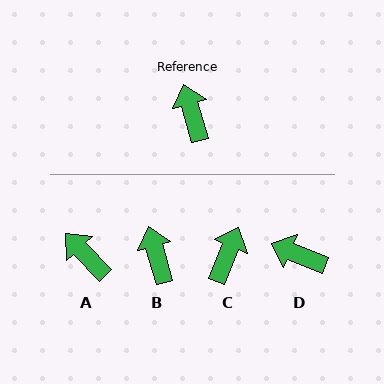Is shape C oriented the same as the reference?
No, it is off by about 39 degrees.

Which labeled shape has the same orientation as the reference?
B.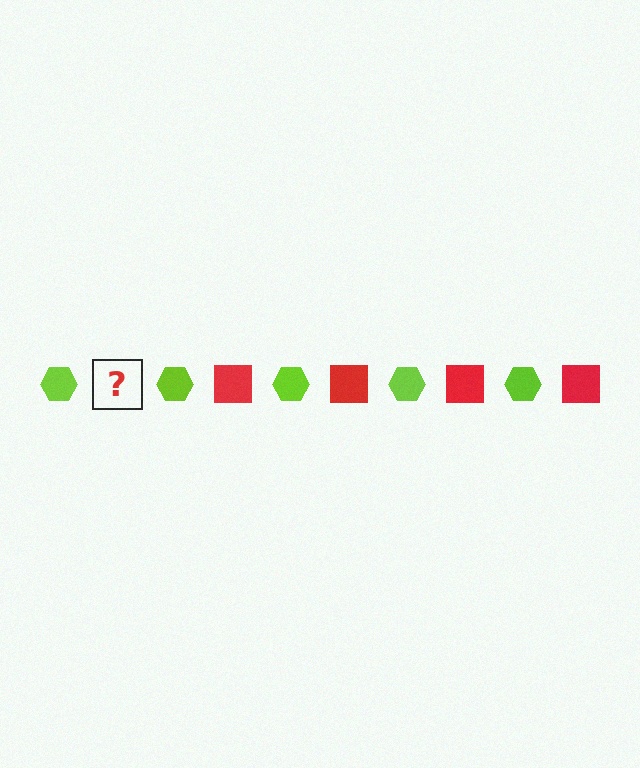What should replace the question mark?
The question mark should be replaced with a red square.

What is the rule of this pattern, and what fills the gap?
The rule is that the pattern alternates between lime hexagon and red square. The gap should be filled with a red square.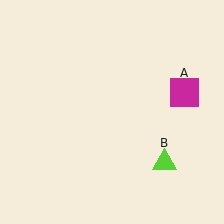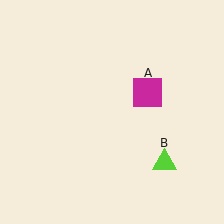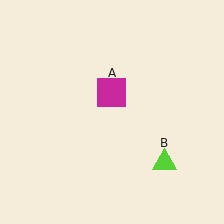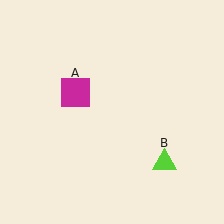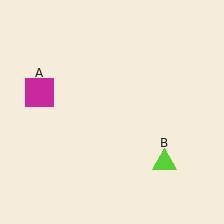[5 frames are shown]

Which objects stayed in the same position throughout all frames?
Lime triangle (object B) remained stationary.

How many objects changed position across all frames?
1 object changed position: magenta square (object A).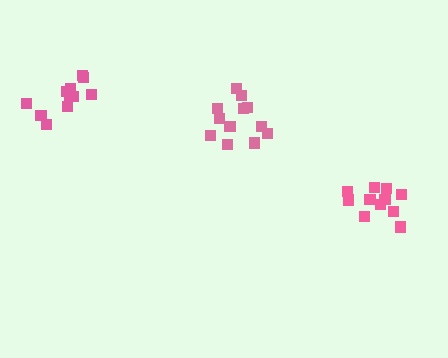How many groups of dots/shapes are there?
There are 3 groups.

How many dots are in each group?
Group 1: 12 dots, Group 2: 11 dots, Group 3: 11 dots (34 total).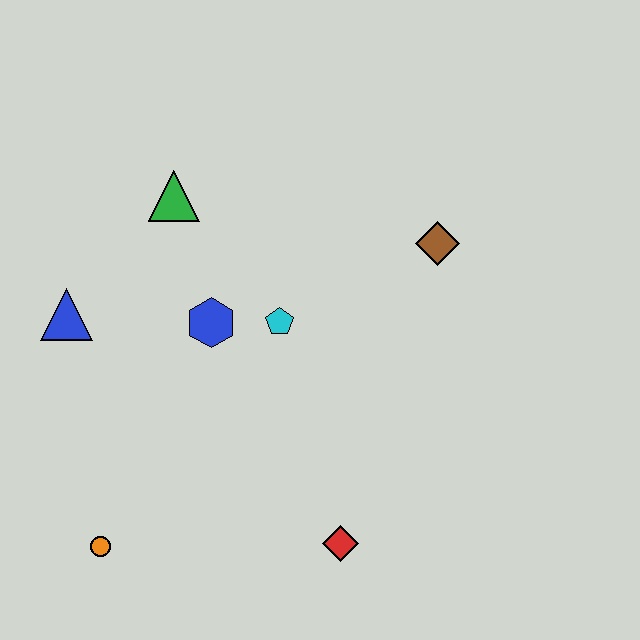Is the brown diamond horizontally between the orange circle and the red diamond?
No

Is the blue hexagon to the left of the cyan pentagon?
Yes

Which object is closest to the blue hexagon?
The cyan pentagon is closest to the blue hexagon.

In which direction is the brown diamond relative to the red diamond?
The brown diamond is above the red diamond.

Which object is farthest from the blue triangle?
The brown diamond is farthest from the blue triangle.